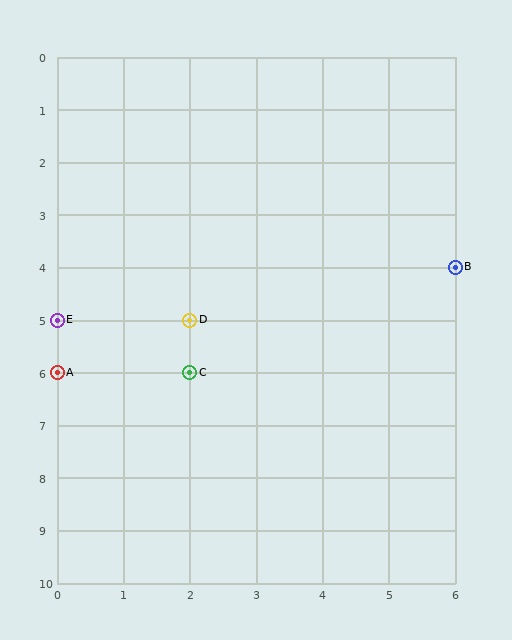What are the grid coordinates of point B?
Point B is at grid coordinates (6, 4).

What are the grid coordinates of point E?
Point E is at grid coordinates (0, 5).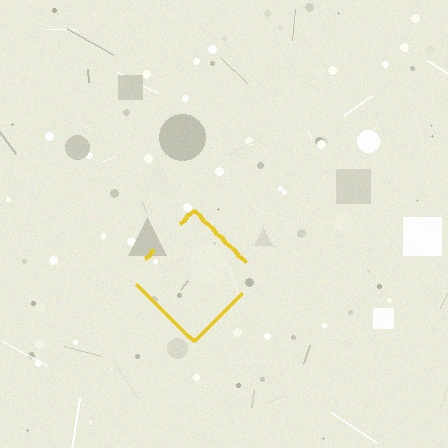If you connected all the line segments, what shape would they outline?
They would outline a diamond.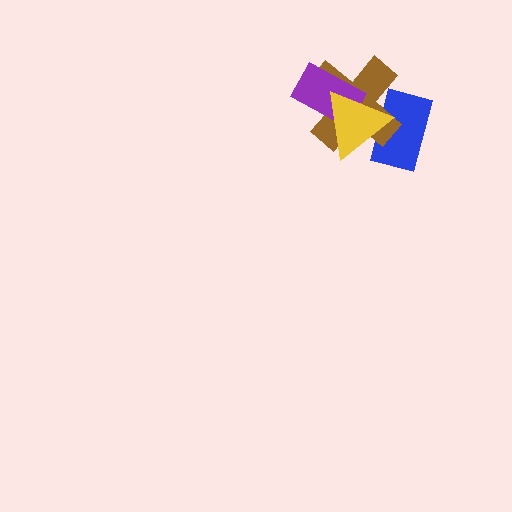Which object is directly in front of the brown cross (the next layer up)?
The purple rectangle is directly in front of the brown cross.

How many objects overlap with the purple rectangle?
2 objects overlap with the purple rectangle.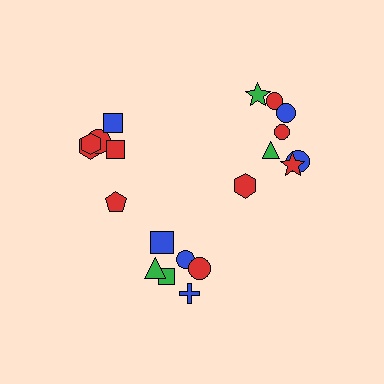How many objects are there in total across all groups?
There are 20 objects.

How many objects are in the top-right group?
There are 8 objects.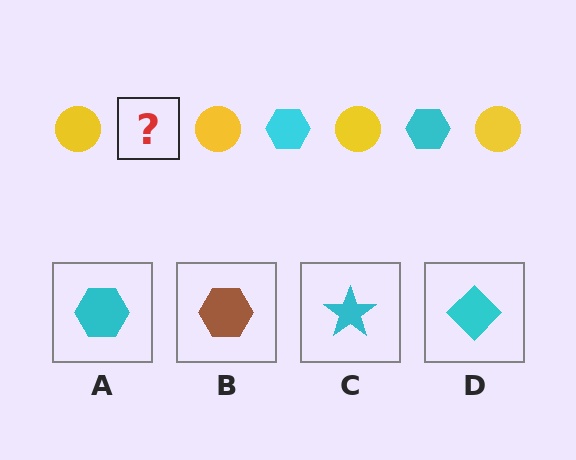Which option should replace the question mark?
Option A.